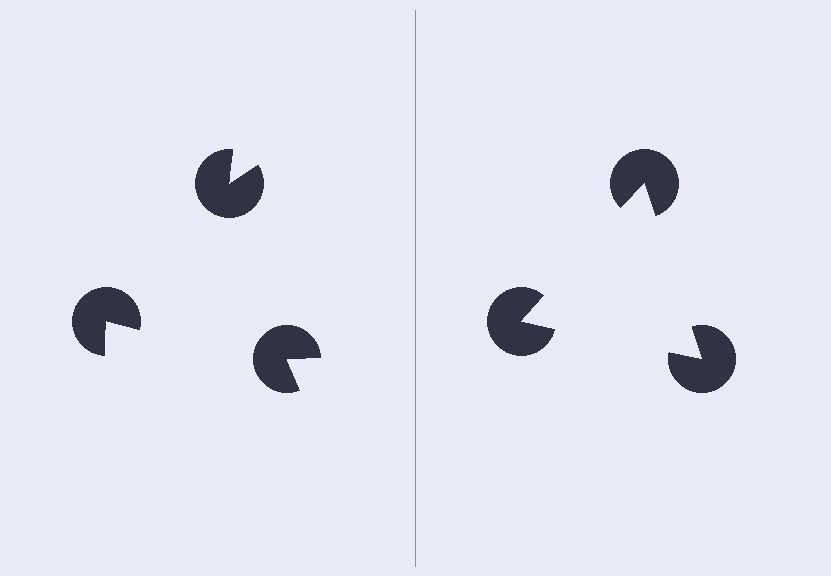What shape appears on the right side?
An illusory triangle.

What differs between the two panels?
The pac-man discs are positioned identically on both sides; only the wedge orientations differ. On the right they align to a triangle; on the left they are misaligned.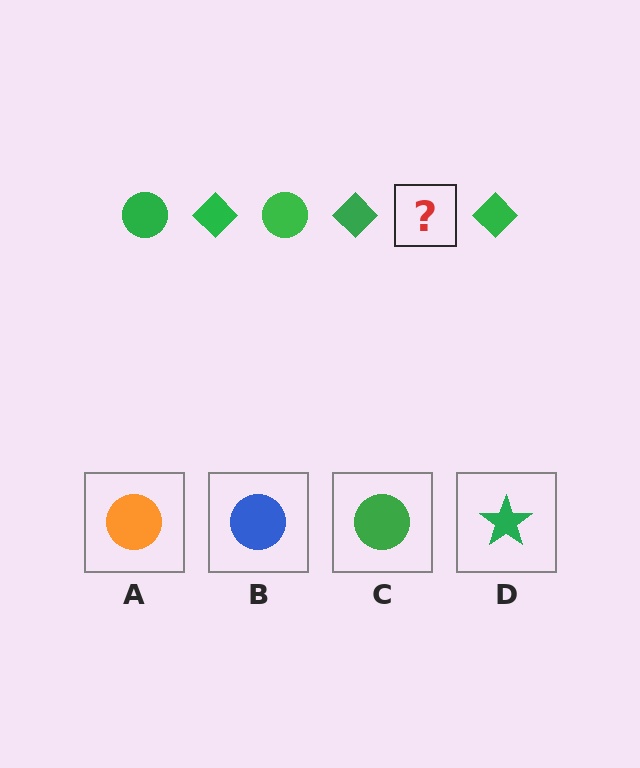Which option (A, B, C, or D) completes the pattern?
C.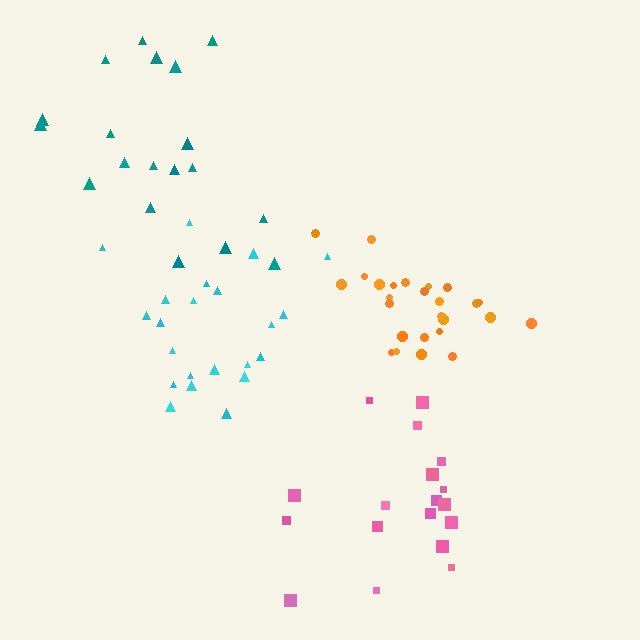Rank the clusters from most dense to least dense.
orange, pink, cyan, teal.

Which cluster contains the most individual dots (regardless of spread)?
Orange (26).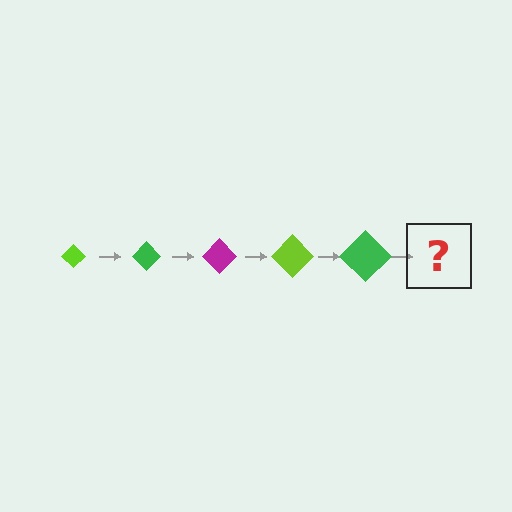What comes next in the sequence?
The next element should be a magenta diamond, larger than the previous one.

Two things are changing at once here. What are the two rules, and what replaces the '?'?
The two rules are that the diamond grows larger each step and the color cycles through lime, green, and magenta. The '?' should be a magenta diamond, larger than the previous one.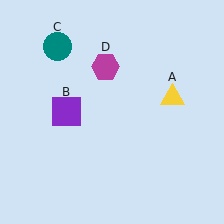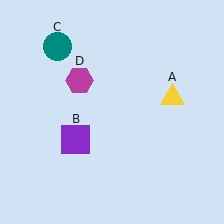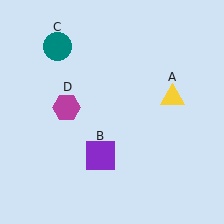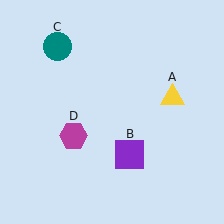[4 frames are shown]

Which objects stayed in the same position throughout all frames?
Yellow triangle (object A) and teal circle (object C) remained stationary.